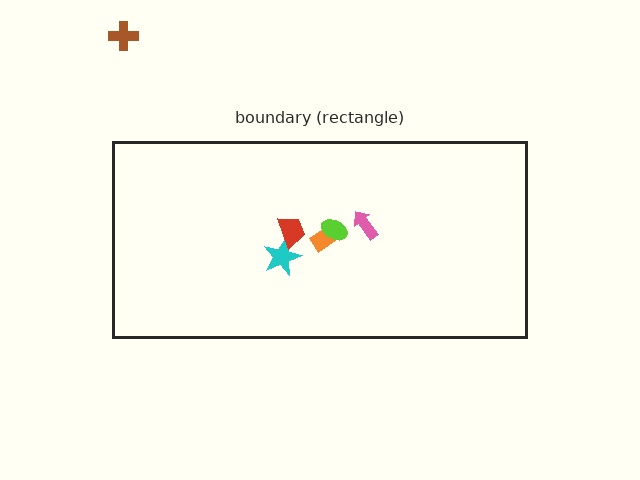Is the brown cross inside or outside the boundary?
Outside.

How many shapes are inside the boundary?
5 inside, 1 outside.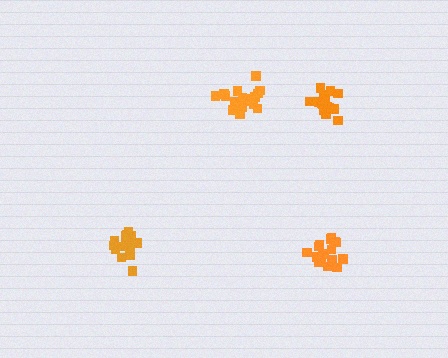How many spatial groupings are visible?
There are 4 spatial groupings.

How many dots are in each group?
Group 1: 17 dots, Group 2: 18 dots, Group 3: 16 dots, Group 4: 19 dots (70 total).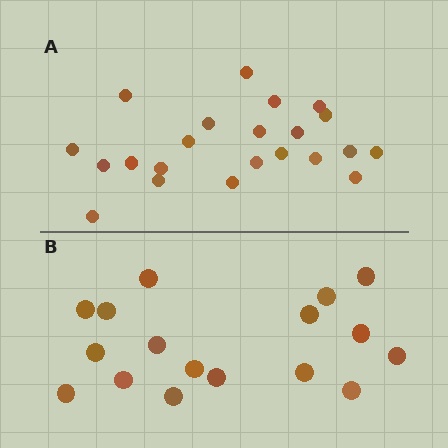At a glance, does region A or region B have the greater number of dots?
Region A (the top region) has more dots.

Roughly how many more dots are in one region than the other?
Region A has about 5 more dots than region B.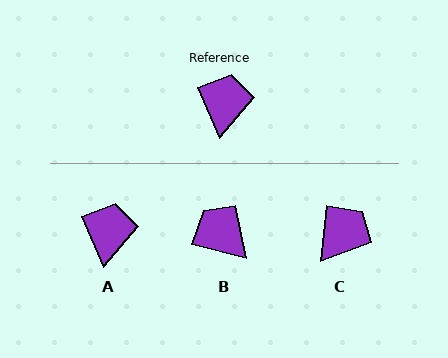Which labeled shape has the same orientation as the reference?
A.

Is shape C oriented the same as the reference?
No, it is off by about 30 degrees.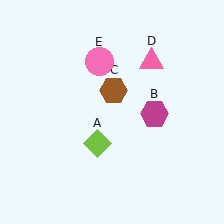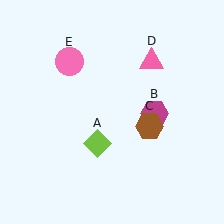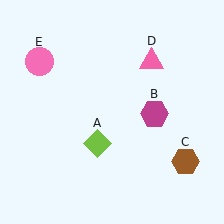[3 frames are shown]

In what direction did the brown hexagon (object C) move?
The brown hexagon (object C) moved down and to the right.